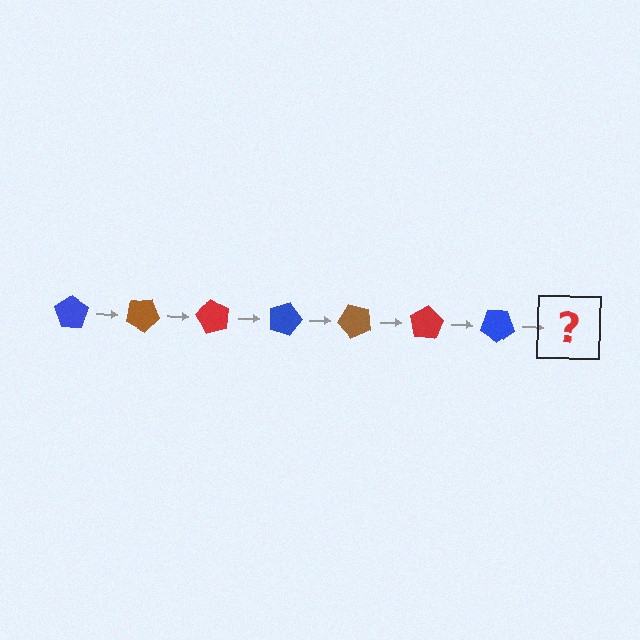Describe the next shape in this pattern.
It should be a brown pentagon, rotated 210 degrees from the start.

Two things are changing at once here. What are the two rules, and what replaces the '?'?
The two rules are that it rotates 30 degrees each step and the color cycles through blue, brown, and red. The '?' should be a brown pentagon, rotated 210 degrees from the start.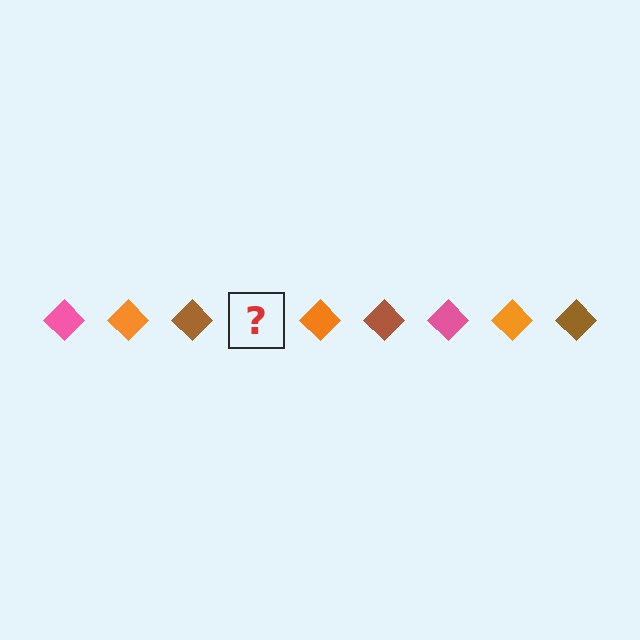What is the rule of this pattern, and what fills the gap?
The rule is that the pattern cycles through pink, orange, brown diamonds. The gap should be filled with a pink diamond.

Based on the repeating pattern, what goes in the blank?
The blank should be a pink diamond.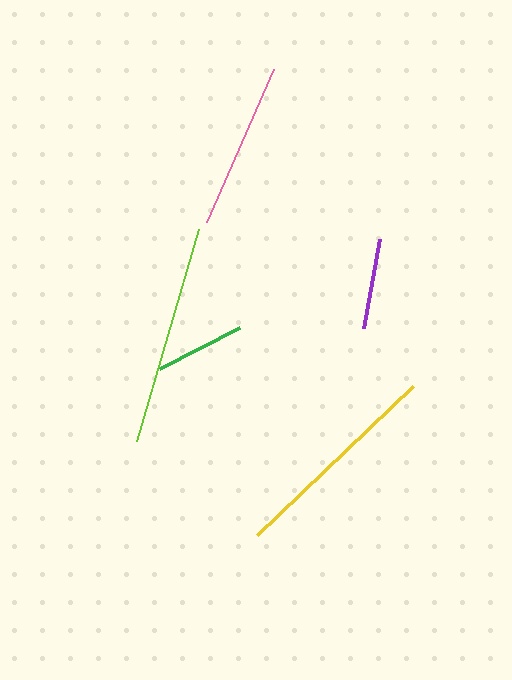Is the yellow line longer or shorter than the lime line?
The lime line is longer than the yellow line.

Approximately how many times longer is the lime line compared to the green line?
The lime line is approximately 2.4 times the length of the green line.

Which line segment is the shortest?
The green line is the shortest at approximately 90 pixels.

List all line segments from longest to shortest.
From longest to shortest: lime, yellow, pink, purple, green.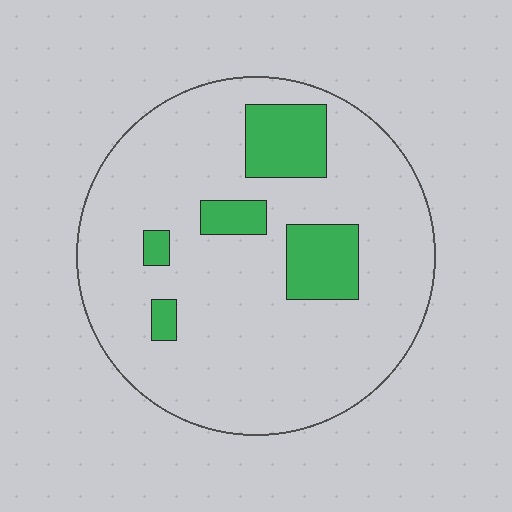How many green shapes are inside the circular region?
5.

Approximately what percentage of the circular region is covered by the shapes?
Approximately 15%.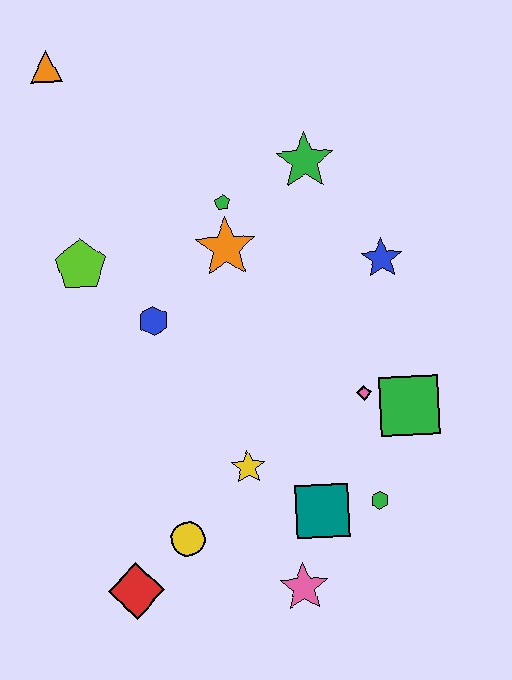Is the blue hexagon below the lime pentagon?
Yes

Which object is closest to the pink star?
The teal square is closest to the pink star.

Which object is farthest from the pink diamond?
The orange triangle is farthest from the pink diamond.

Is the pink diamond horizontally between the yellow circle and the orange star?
No